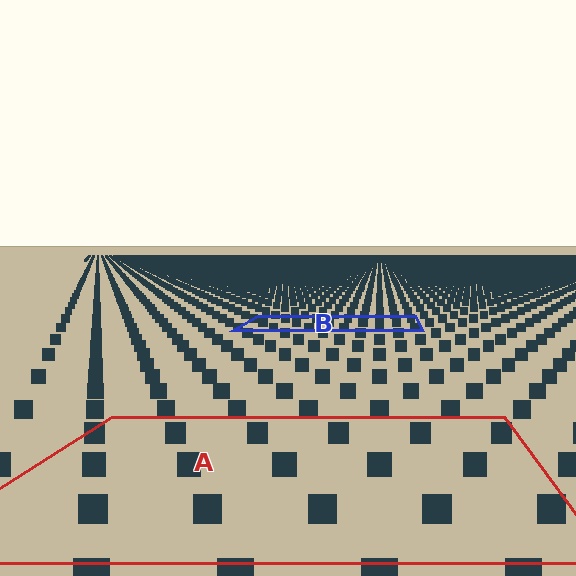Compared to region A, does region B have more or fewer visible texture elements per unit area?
Region B has more texture elements per unit area — they are packed more densely because it is farther away.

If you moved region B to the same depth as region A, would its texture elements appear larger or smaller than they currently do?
They would appear larger. At a closer depth, the same texture elements are projected at a bigger on-screen size.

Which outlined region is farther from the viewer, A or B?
Region B is farther from the viewer — the texture elements inside it appear smaller and more densely packed.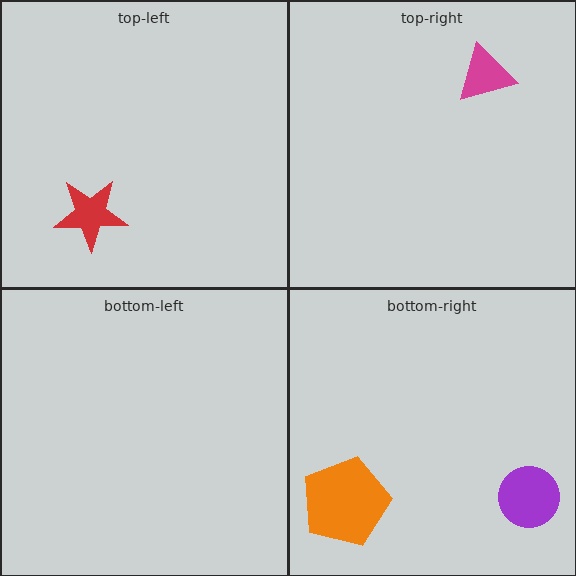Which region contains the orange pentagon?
The bottom-right region.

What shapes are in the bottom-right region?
The orange pentagon, the purple circle.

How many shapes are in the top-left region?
1.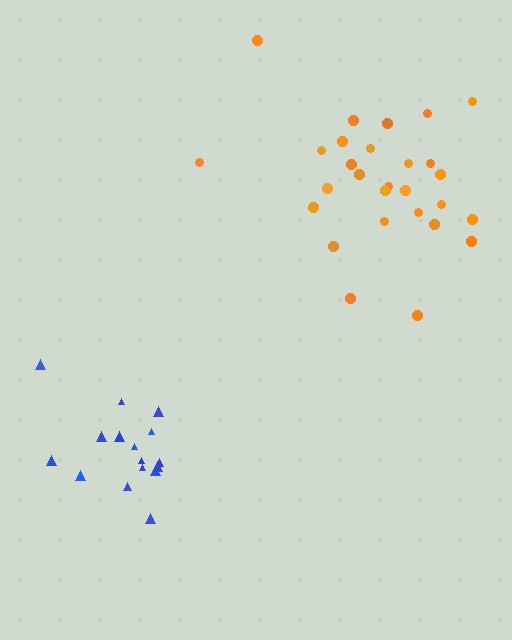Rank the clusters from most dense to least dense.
blue, orange.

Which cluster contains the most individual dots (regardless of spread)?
Orange (28).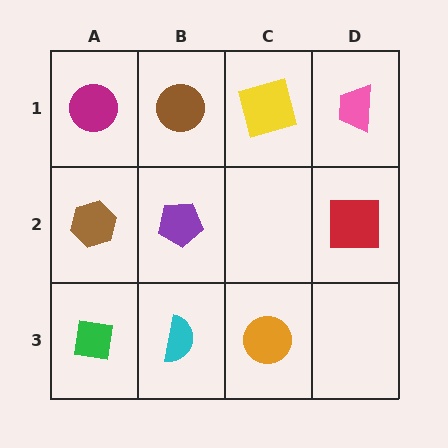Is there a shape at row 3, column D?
No, that cell is empty.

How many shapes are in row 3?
3 shapes.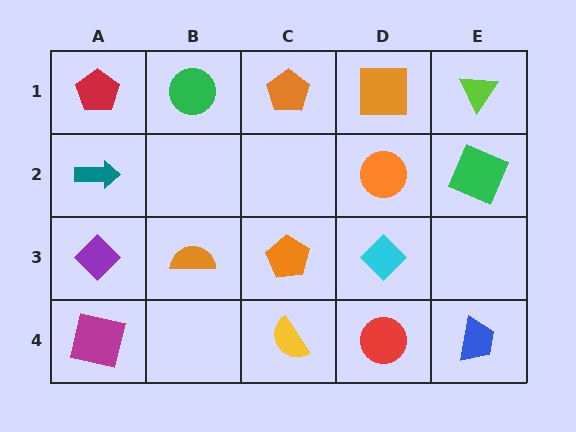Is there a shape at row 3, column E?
No, that cell is empty.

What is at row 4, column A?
A magenta square.